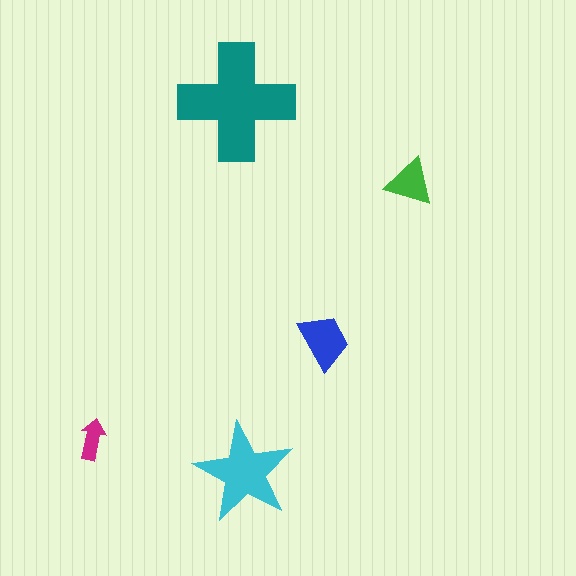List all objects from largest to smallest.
The teal cross, the cyan star, the blue trapezoid, the green triangle, the magenta arrow.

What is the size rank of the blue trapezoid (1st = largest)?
3rd.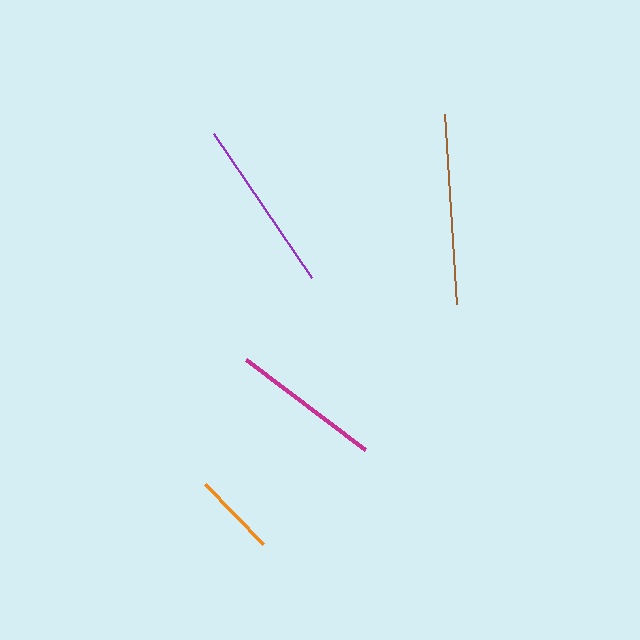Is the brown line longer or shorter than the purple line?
The brown line is longer than the purple line.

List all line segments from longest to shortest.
From longest to shortest: brown, purple, magenta, orange.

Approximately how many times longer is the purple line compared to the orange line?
The purple line is approximately 2.1 times the length of the orange line.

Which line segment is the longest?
The brown line is the longest at approximately 190 pixels.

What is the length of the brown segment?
The brown segment is approximately 190 pixels long.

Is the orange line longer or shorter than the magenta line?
The magenta line is longer than the orange line.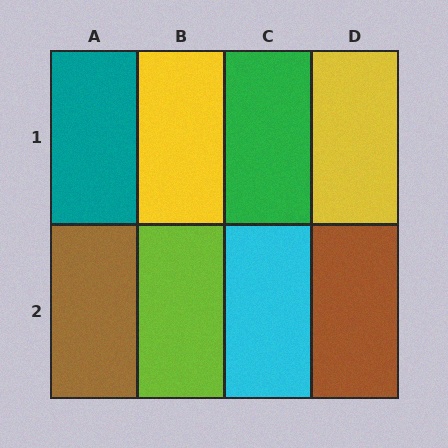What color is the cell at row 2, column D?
Brown.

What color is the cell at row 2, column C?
Cyan.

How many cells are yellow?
2 cells are yellow.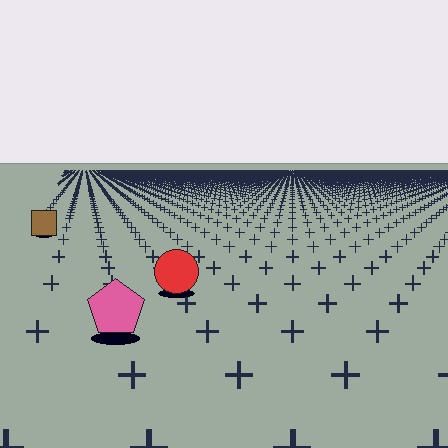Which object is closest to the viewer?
The pink pentagon is closest. The texture marks near it are larger and more spread out.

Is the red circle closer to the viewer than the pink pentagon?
No. The pink pentagon is closer — you can tell from the texture gradient: the ground texture is coarser near it.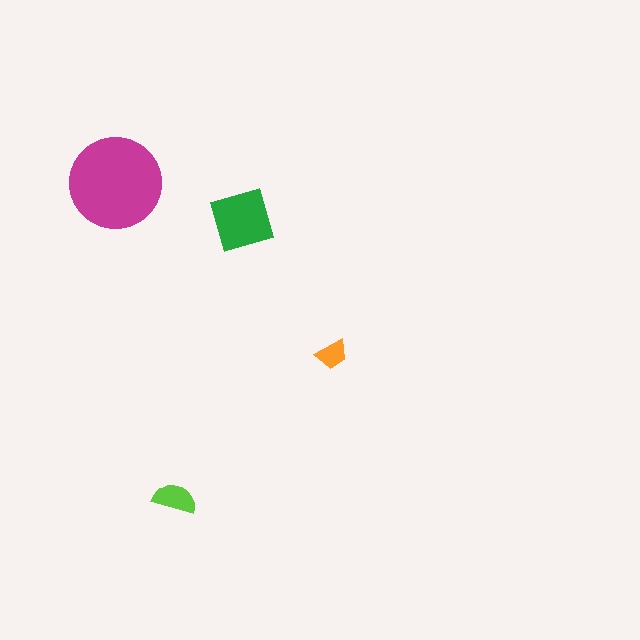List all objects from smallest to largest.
The orange trapezoid, the lime semicircle, the green diamond, the magenta circle.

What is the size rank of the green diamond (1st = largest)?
2nd.